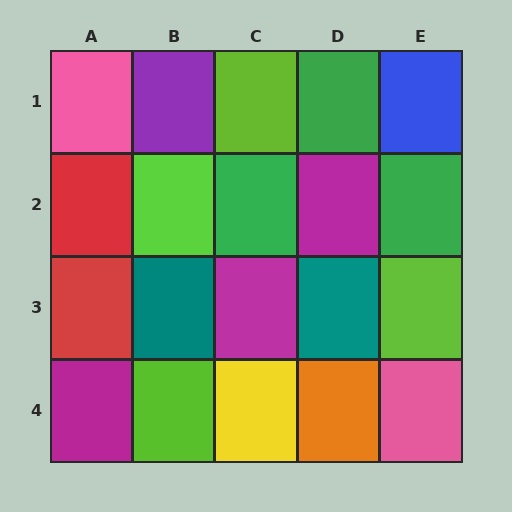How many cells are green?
3 cells are green.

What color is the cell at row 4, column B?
Lime.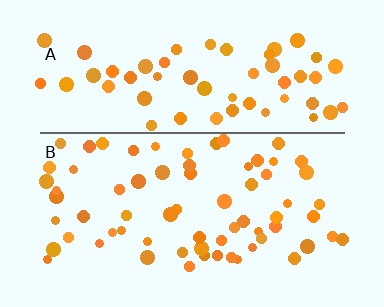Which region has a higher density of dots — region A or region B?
B (the bottom).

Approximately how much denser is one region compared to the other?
Approximately 1.1× — region B over region A.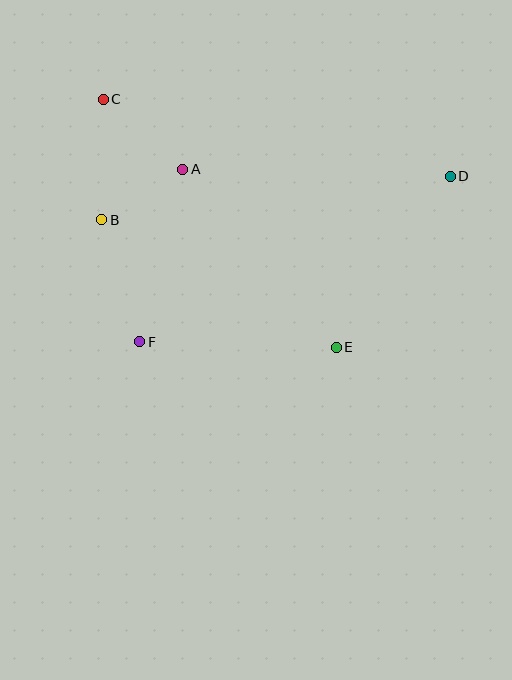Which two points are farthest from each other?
Points C and D are farthest from each other.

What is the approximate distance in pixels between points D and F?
The distance between D and F is approximately 352 pixels.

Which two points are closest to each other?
Points A and B are closest to each other.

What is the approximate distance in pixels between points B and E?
The distance between B and E is approximately 267 pixels.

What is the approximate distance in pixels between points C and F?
The distance between C and F is approximately 245 pixels.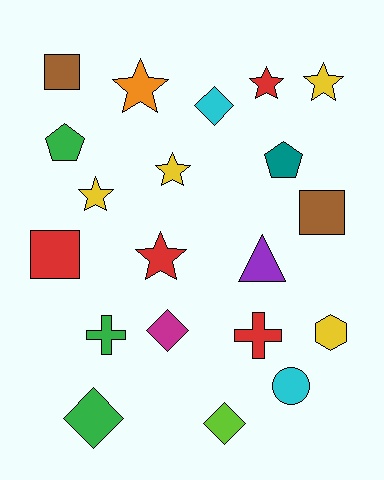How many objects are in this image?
There are 20 objects.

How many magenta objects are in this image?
There is 1 magenta object.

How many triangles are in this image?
There is 1 triangle.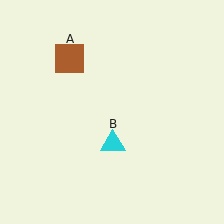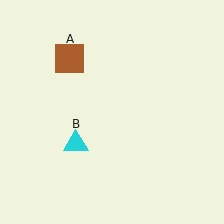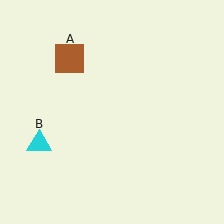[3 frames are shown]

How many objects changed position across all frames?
1 object changed position: cyan triangle (object B).